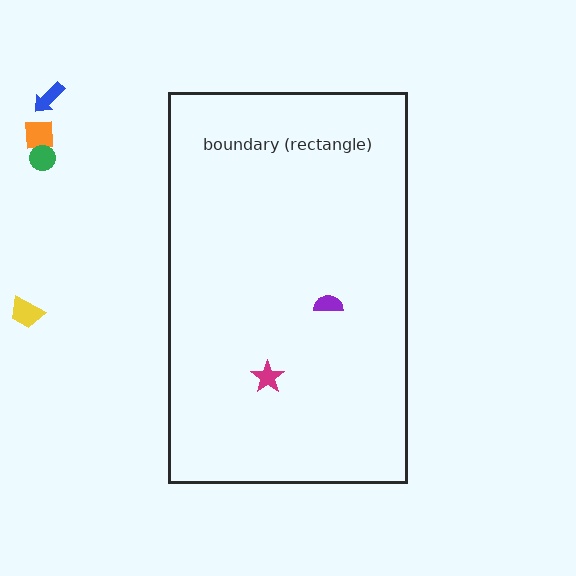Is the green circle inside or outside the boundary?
Outside.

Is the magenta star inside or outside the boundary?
Inside.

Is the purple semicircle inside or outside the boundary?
Inside.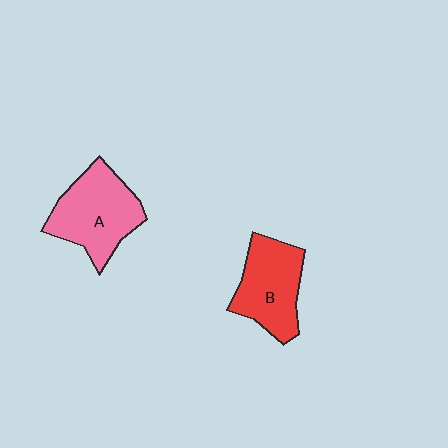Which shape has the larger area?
Shape A (pink).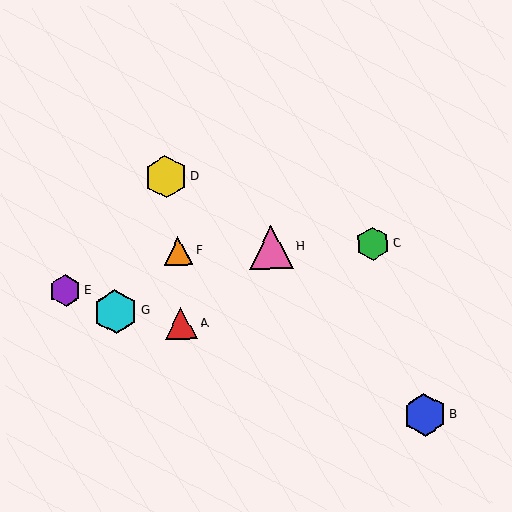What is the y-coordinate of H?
Object H is at y≈247.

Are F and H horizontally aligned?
Yes, both are at y≈251.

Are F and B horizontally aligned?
No, F is at y≈251 and B is at y≈415.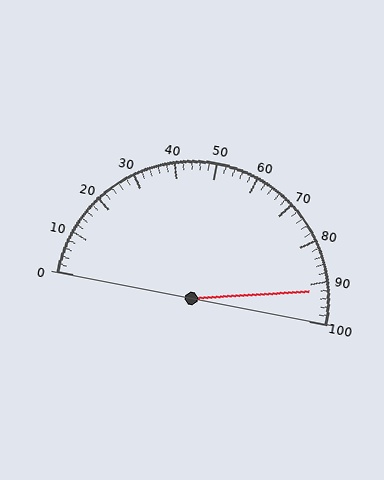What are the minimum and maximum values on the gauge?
The gauge ranges from 0 to 100.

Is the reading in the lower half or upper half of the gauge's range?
The reading is in the upper half of the range (0 to 100).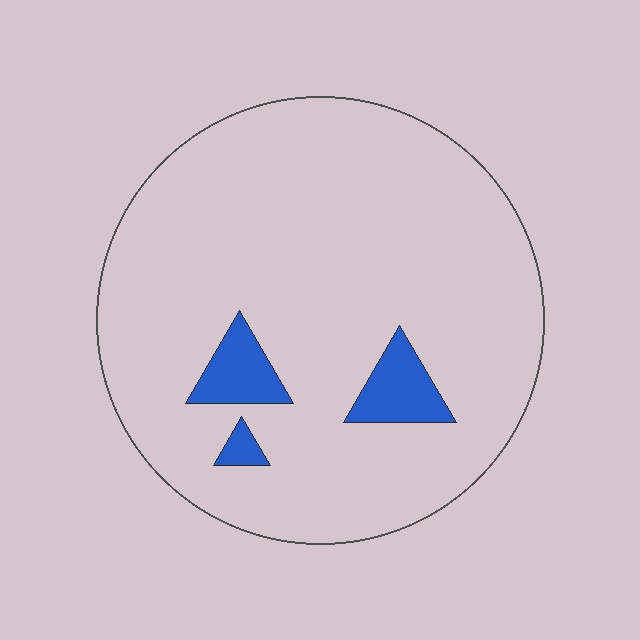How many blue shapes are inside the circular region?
3.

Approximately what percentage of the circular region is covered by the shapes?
Approximately 10%.